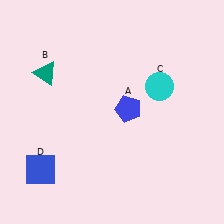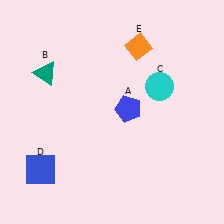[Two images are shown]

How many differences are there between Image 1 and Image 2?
There is 1 difference between the two images.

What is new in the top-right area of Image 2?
An orange diamond (E) was added in the top-right area of Image 2.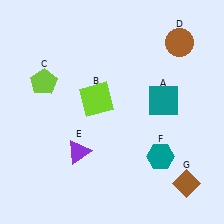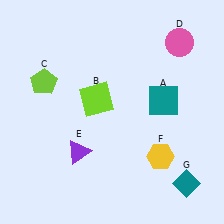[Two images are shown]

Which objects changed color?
D changed from brown to pink. F changed from teal to yellow. G changed from brown to teal.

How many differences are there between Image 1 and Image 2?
There are 3 differences between the two images.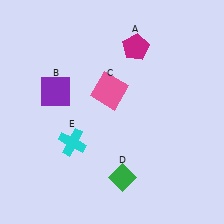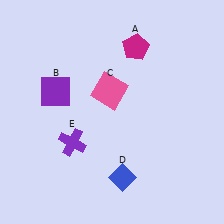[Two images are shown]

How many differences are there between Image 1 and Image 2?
There are 2 differences between the two images.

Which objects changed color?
D changed from green to blue. E changed from cyan to purple.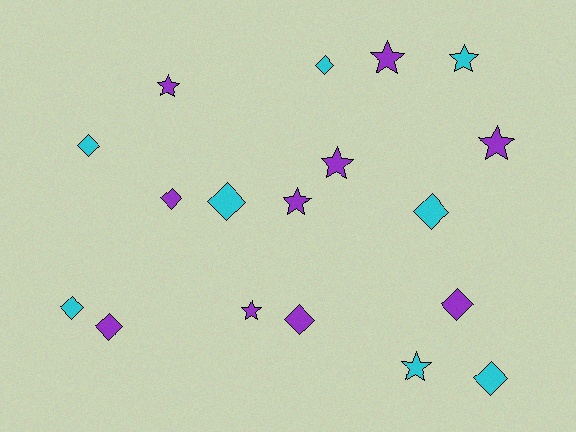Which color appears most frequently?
Purple, with 10 objects.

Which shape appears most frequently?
Diamond, with 10 objects.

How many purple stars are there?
There are 6 purple stars.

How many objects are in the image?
There are 18 objects.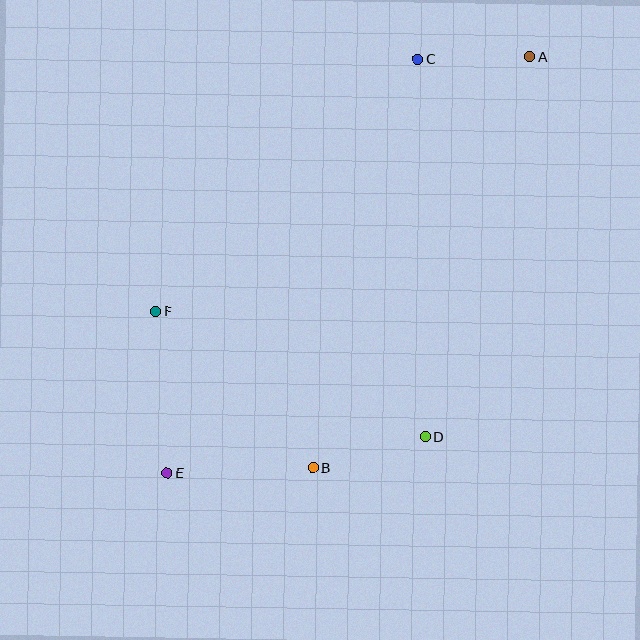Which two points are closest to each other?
Points A and C are closest to each other.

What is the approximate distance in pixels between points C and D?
The distance between C and D is approximately 378 pixels.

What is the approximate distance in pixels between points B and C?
The distance between B and C is approximately 422 pixels.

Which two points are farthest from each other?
Points A and E are farthest from each other.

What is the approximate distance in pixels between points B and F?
The distance between B and F is approximately 221 pixels.